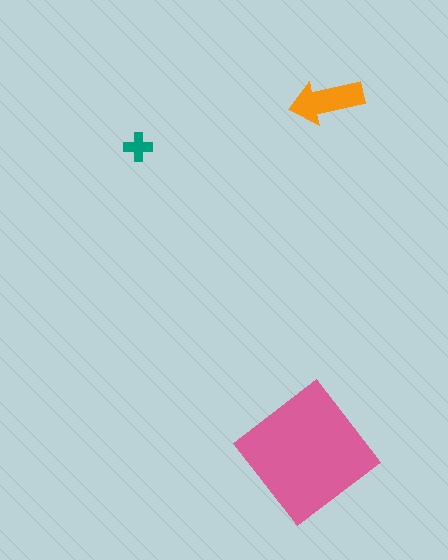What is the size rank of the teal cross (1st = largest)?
3rd.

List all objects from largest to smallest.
The pink diamond, the orange arrow, the teal cross.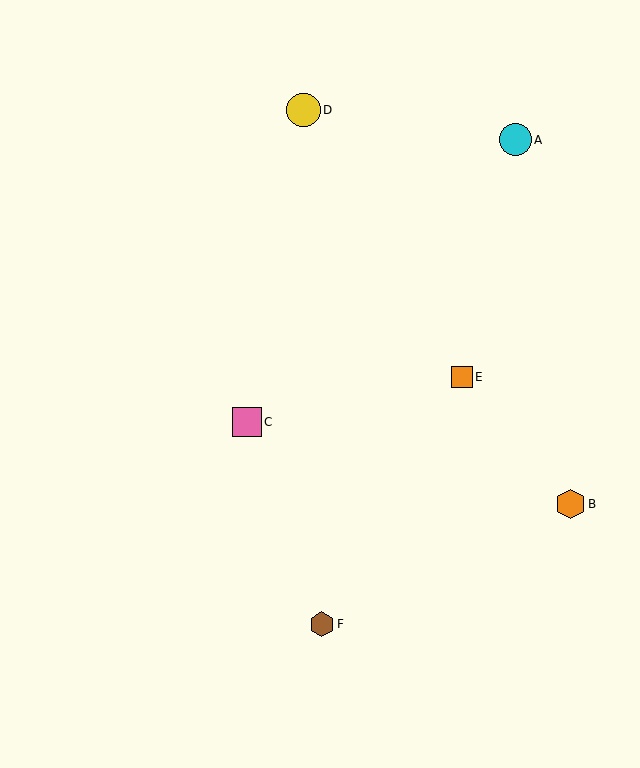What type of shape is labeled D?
Shape D is a yellow circle.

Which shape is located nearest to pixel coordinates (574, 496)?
The orange hexagon (labeled B) at (571, 504) is nearest to that location.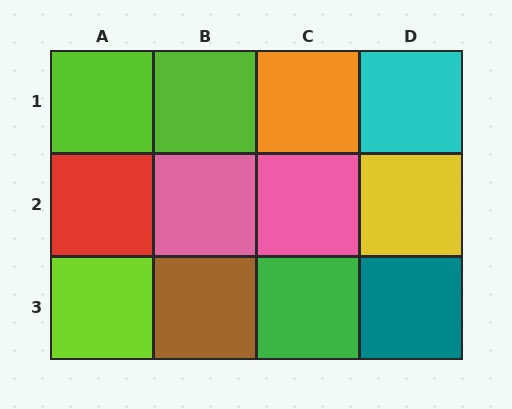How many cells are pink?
2 cells are pink.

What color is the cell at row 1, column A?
Lime.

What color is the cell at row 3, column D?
Teal.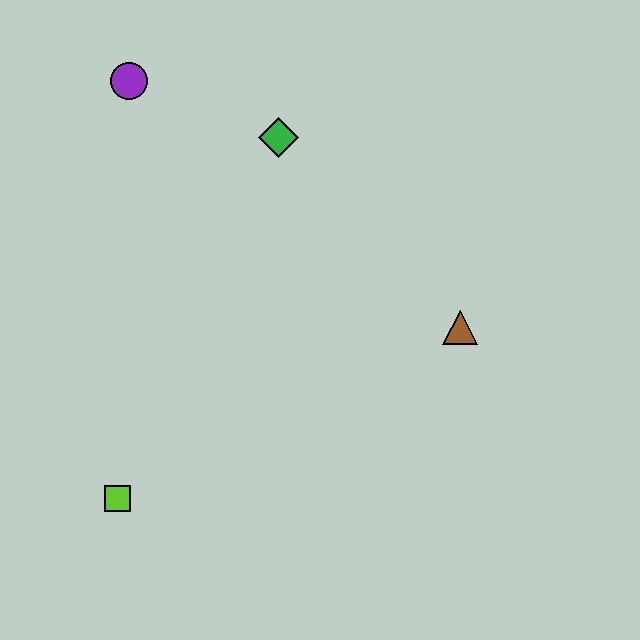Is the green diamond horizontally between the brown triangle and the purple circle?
Yes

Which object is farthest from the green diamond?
The lime square is farthest from the green diamond.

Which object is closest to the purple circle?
The green diamond is closest to the purple circle.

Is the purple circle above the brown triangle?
Yes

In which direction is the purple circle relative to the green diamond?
The purple circle is to the left of the green diamond.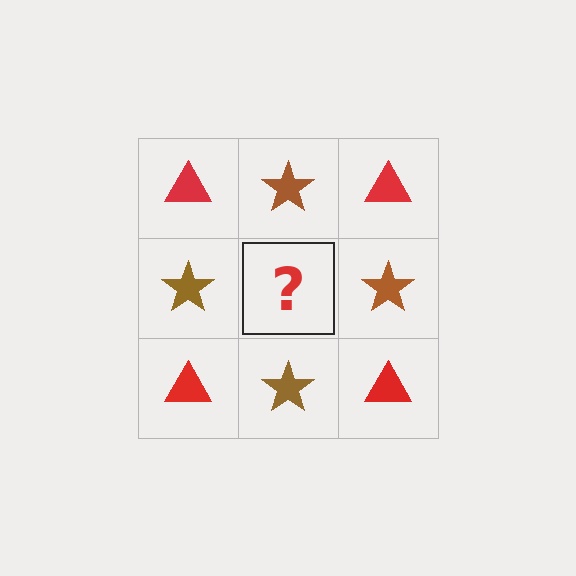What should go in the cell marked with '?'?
The missing cell should contain a red triangle.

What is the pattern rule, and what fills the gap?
The rule is that it alternates red triangle and brown star in a checkerboard pattern. The gap should be filled with a red triangle.